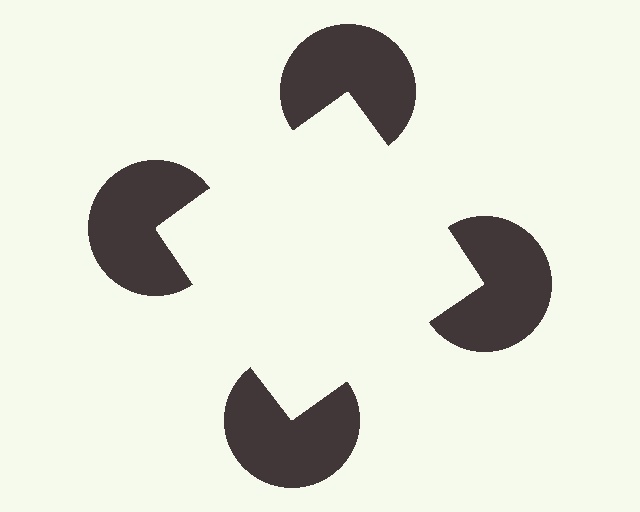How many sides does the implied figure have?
4 sides.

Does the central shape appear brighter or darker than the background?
It typically appears slightly brighter than the background, even though no actual brightness change is drawn.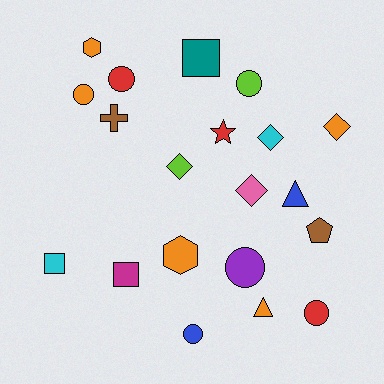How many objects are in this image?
There are 20 objects.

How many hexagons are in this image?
There are 2 hexagons.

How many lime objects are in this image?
There are 2 lime objects.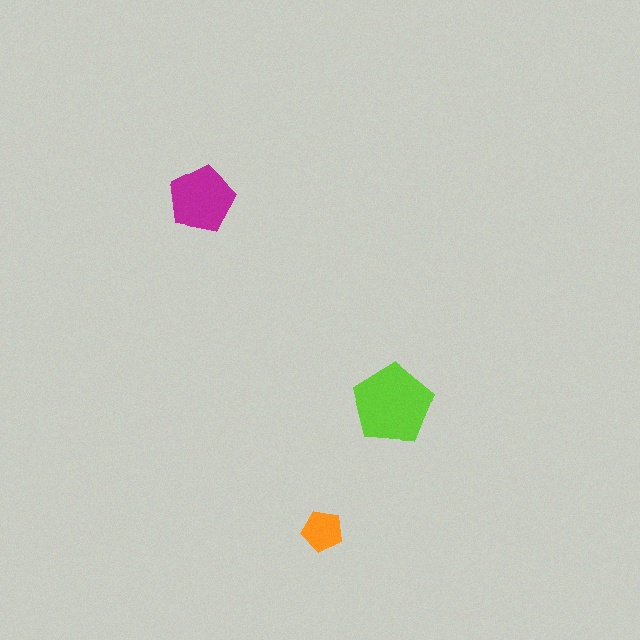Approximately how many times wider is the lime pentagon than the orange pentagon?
About 2 times wider.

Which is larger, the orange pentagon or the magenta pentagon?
The magenta one.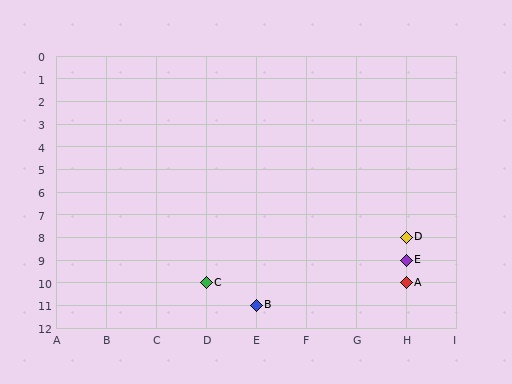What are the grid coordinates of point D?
Point D is at grid coordinates (H, 8).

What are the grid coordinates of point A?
Point A is at grid coordinates (H, 10).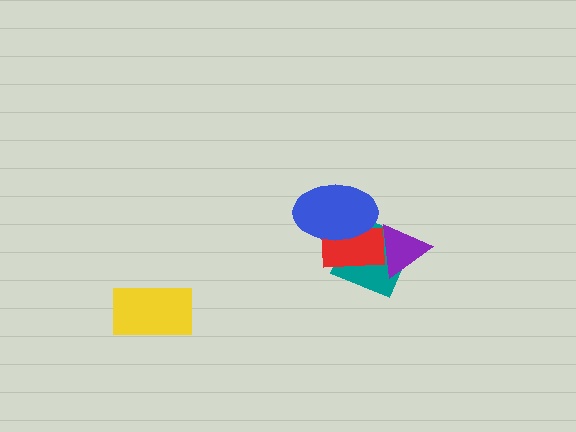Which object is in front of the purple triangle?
The red rectangle is in front of the purple triangle.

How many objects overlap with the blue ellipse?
2 objects overlap with the blue ellipse.